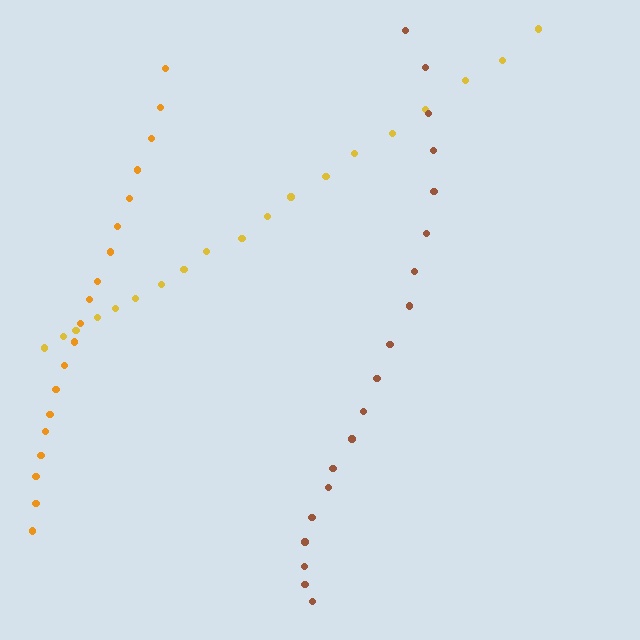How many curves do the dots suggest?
There are 3 distinct paths.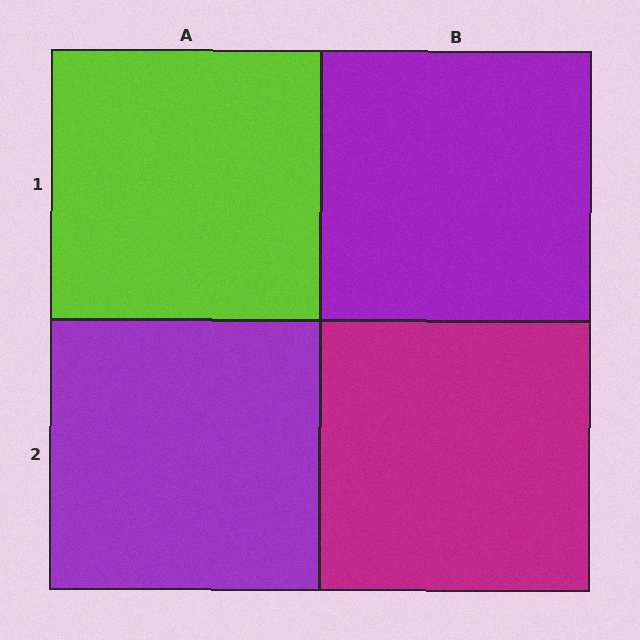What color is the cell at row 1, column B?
Purple.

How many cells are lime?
1 cell is lime.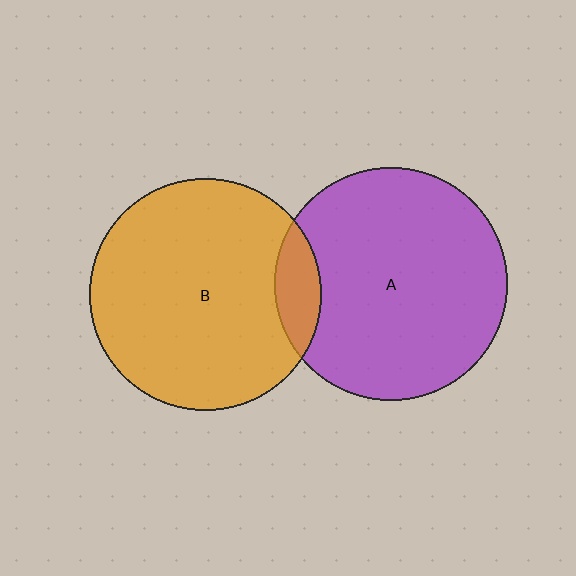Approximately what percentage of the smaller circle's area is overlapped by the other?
Approximately 10%.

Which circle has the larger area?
Circle A (purple).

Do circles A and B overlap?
Yes.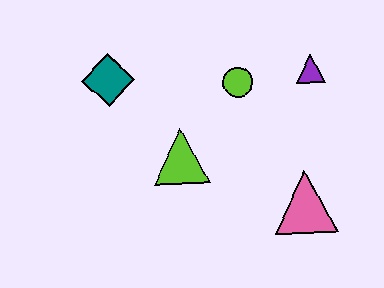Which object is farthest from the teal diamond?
The pink triangle is farthest from the teal diamond.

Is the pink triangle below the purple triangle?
Yes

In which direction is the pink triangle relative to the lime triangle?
The pink triangle is to the right of the lime triangle.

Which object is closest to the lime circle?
The purple triangle is closest to the lime circle.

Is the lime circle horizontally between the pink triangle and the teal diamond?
Yes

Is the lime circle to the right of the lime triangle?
Yes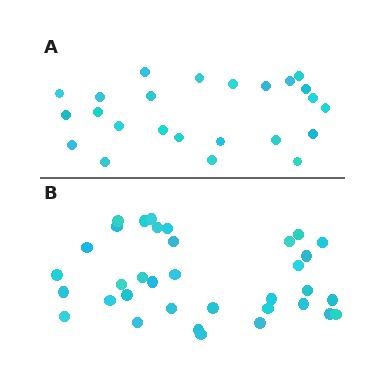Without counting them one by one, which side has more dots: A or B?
Region B (the bottom region) has more dots.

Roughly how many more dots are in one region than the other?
Region B has roughly 12 or so more dots than region A.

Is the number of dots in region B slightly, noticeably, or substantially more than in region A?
Region B has substantially more. The ratio is roughly 1.5 to 1.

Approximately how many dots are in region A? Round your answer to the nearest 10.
About 20 dots. (The exact count is 24, which rounds to 20.)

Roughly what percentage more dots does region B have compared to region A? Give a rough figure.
About 45% more.